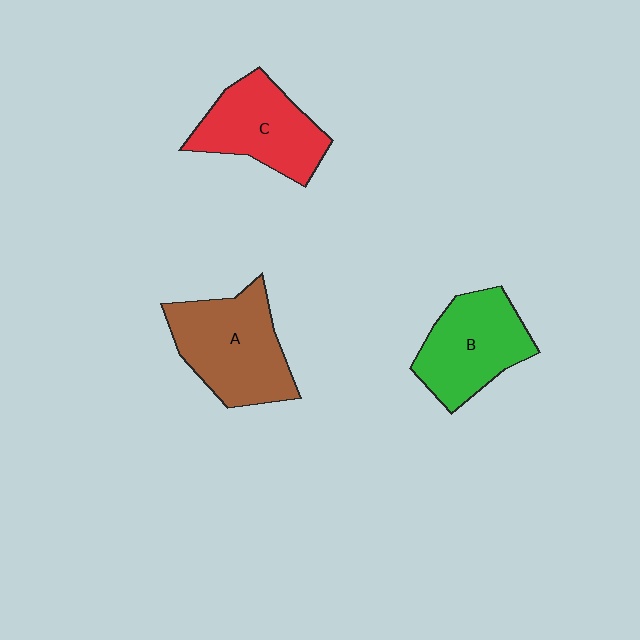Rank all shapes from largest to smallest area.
From largest to smallest: A (brown), B (green), C (red).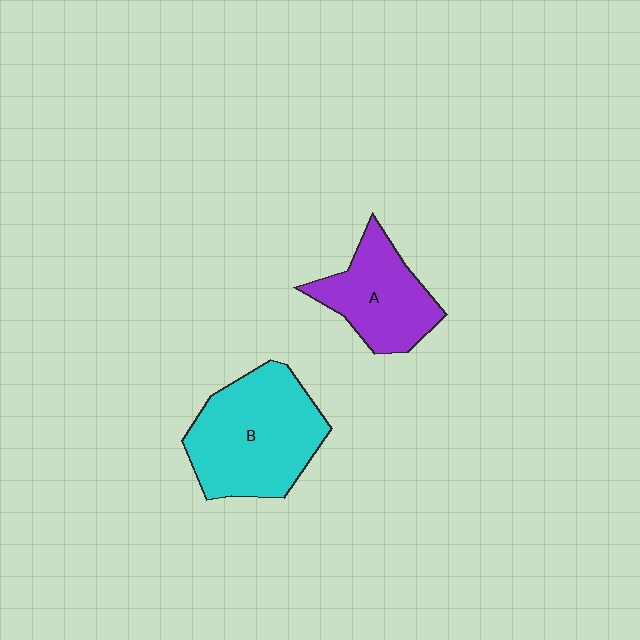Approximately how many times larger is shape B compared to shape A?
Approximately 1.5 times.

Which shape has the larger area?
Shape B (cyan).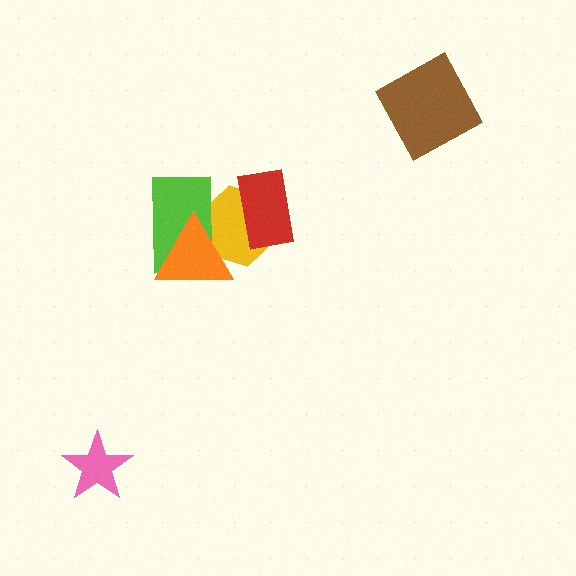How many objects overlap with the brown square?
0 objects overlap with the brown square.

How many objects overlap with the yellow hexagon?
3 objects overlap with the yellow hexagon.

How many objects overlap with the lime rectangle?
2 objects overlap with the lime rectangle.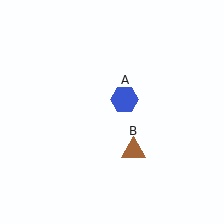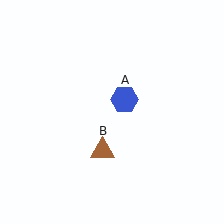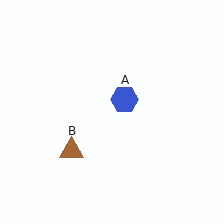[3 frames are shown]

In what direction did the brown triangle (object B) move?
The brown triangle (object B) moved left.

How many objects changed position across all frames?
1 object changed position: brown triangle (object B).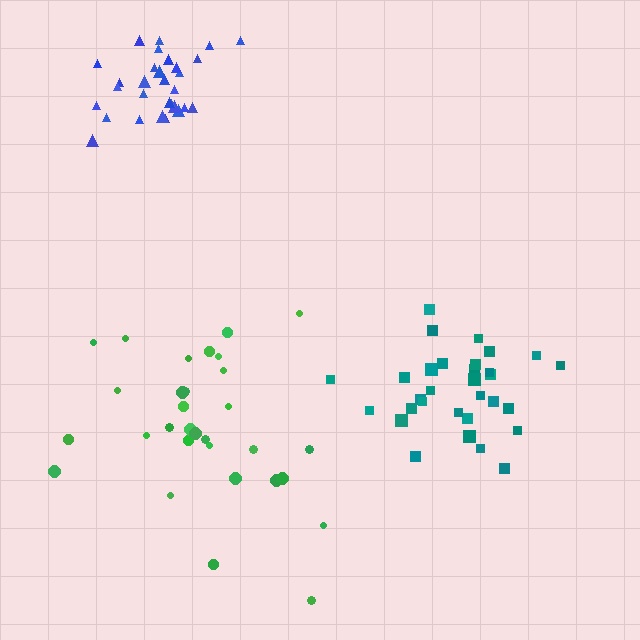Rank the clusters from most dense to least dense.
blue, teal, green.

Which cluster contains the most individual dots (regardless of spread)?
Teal (31).